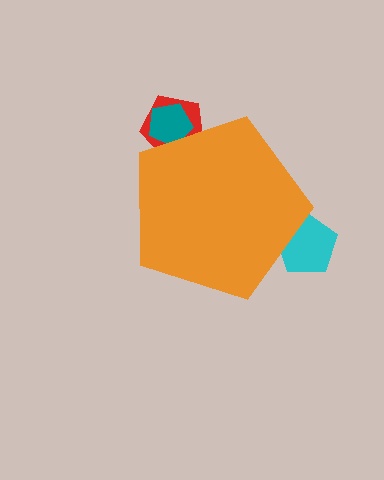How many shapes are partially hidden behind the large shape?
3 shapes are partially hidden.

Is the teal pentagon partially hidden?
Yes, the teal pentagon is partially hidden behind the orange pentagon.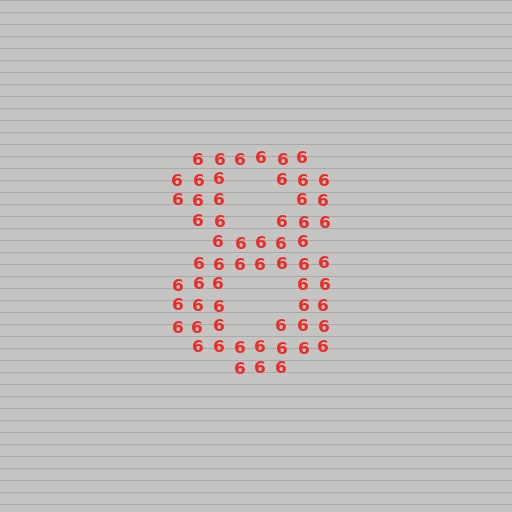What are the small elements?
The small elements are digit 6's.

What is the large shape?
The large shape is the digit 8.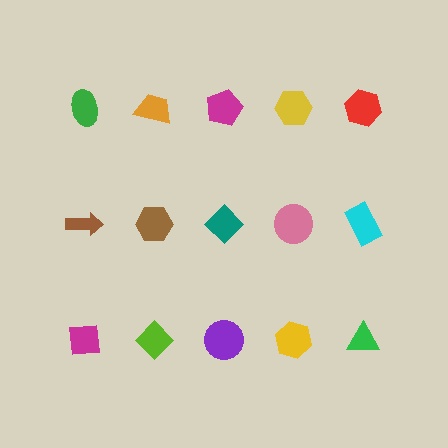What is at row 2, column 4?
A pink circle.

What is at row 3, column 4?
A yellow hexagon.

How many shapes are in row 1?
5 shapes.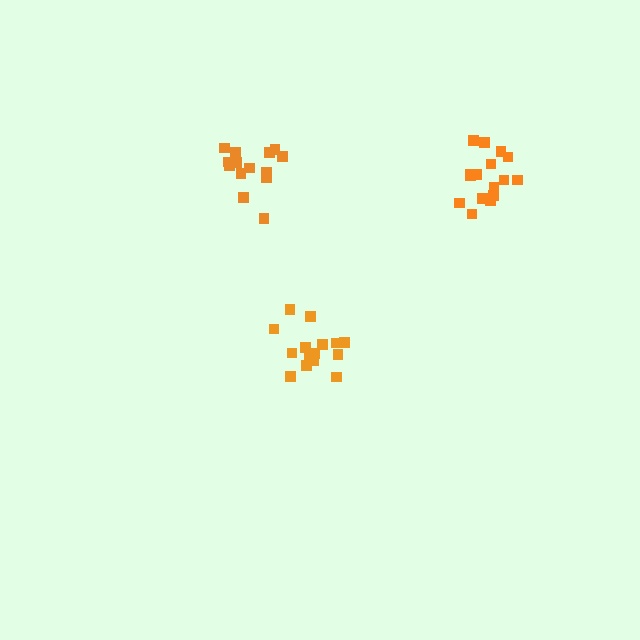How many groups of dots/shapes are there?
There are 3 groups.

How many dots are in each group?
Group 1: 15 dots, Group 2: 16 dots, Group 3: 15 dots (46 total).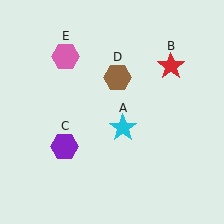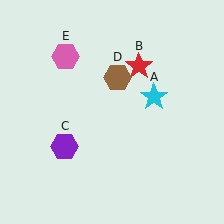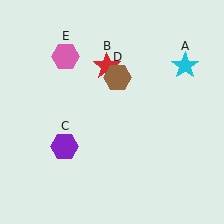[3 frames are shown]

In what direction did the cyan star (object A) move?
The cyan star (object A) moved up and to the right.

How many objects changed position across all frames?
2 objects changed position: cyan star (object A), red star (object B).